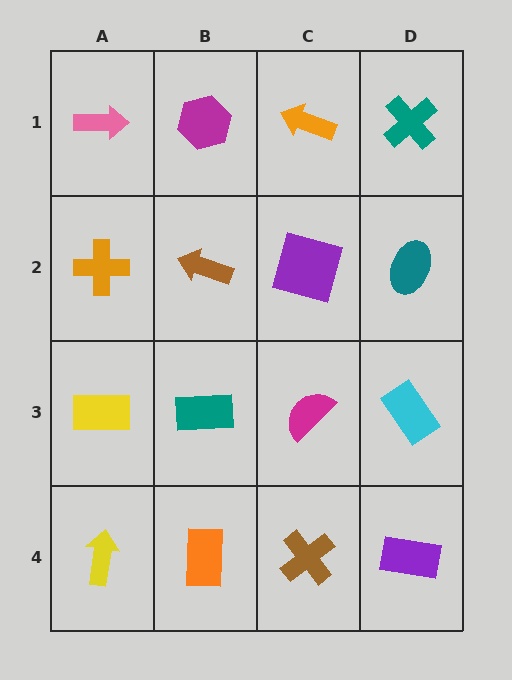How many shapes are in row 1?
4 shapes.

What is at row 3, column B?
A teal rectangle.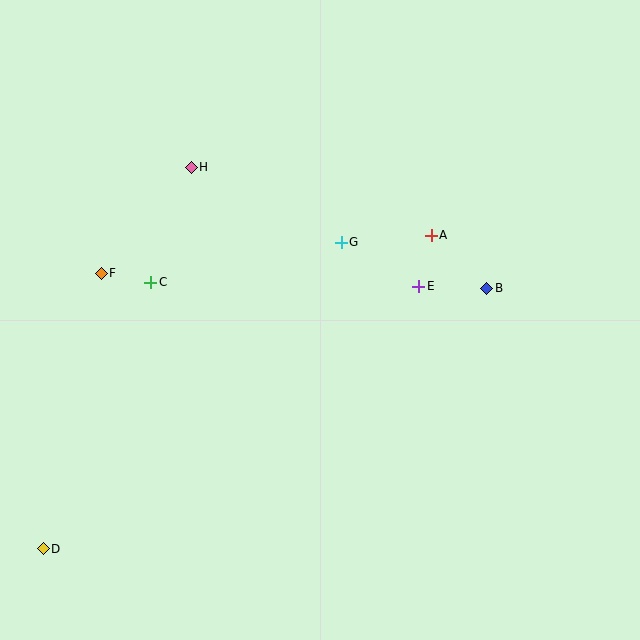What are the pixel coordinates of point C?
Point C is at (151, 282).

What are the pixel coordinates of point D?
Point D is at (43, 549).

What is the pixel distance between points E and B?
The distance between E and B is 68 pixels.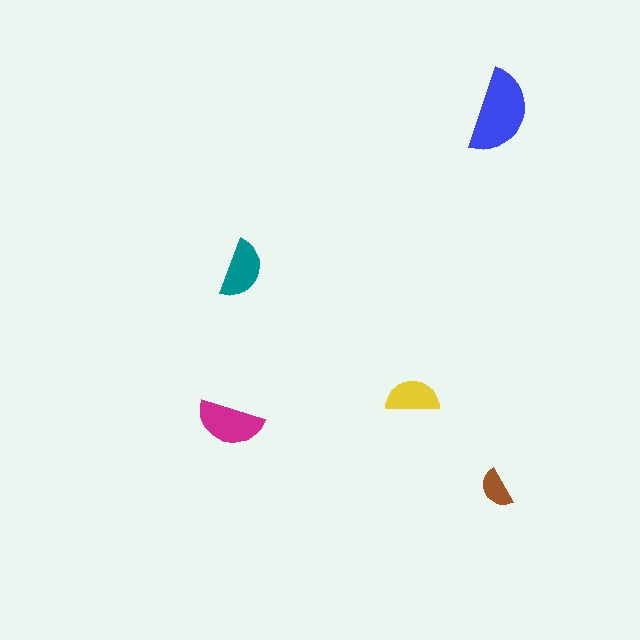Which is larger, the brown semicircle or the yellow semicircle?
The yellow one.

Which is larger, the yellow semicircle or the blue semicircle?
The blue one.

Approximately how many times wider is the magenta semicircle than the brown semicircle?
About 1.5 times wider.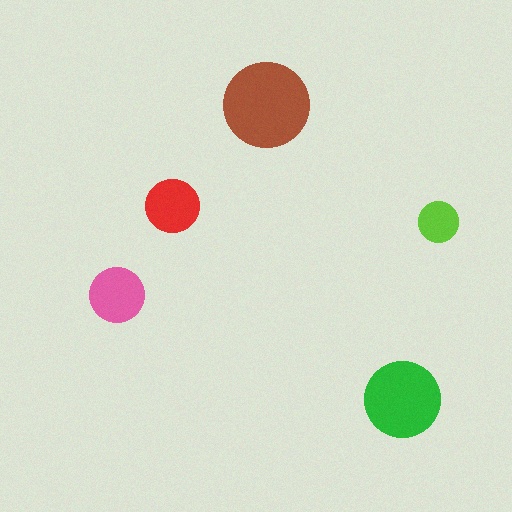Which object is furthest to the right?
The lime circle is rightmost.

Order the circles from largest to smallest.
the brown one, the green one, the pink one, the red one, the lime one.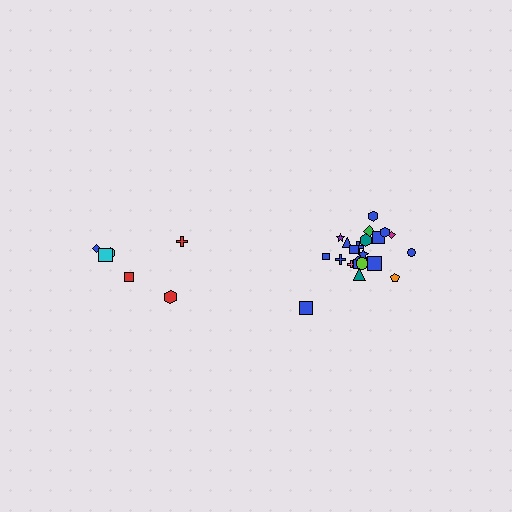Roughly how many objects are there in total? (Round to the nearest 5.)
Roughly 30 objects in total.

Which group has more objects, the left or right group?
The right group.